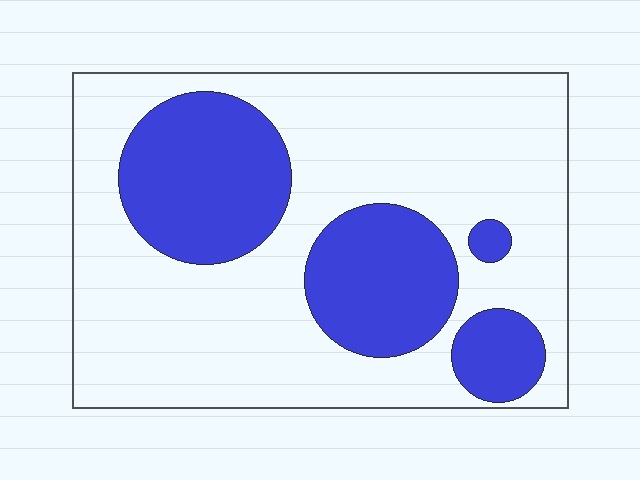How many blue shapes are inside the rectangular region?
4.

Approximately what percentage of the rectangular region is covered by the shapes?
Approximately 30%.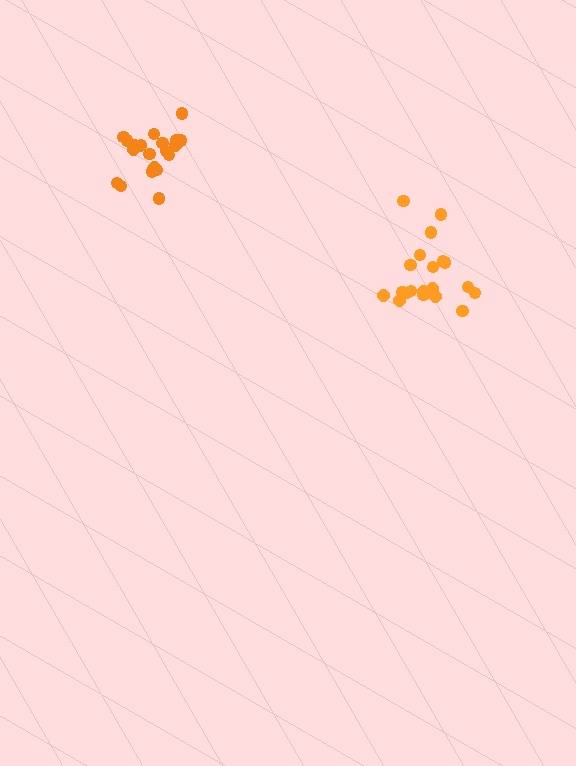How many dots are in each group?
Group 1: 20 dots, Group 2: 21 dots (41 total).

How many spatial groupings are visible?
There are 2 spatial groupings.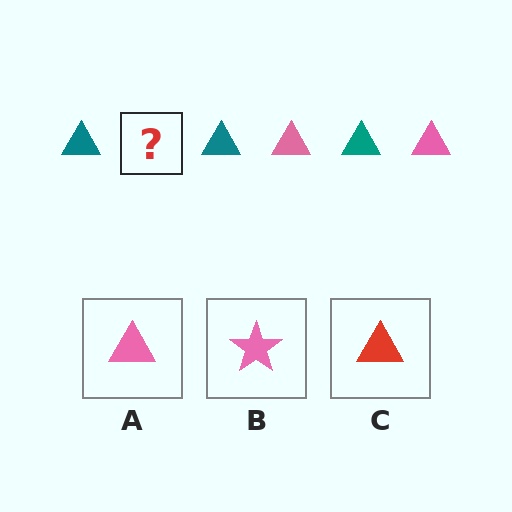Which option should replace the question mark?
Option A.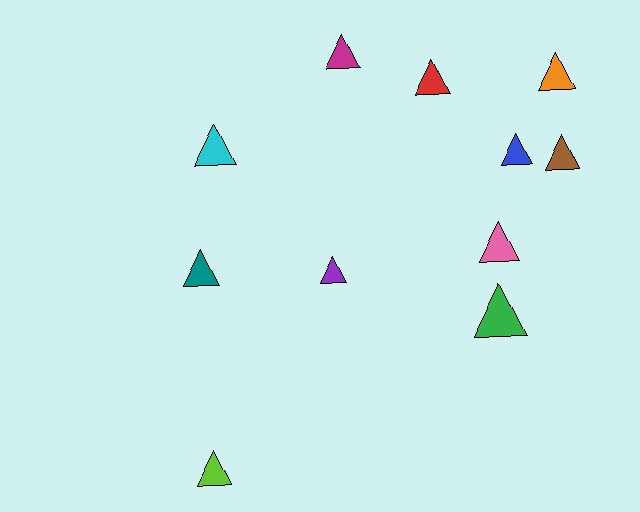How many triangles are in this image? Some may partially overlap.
There are 11 triangles.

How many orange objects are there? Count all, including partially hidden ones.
There is 1 orange object.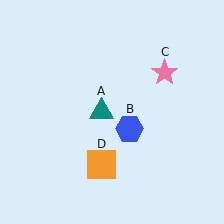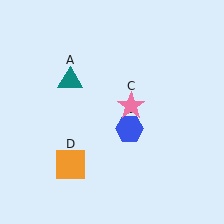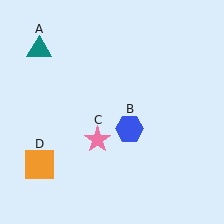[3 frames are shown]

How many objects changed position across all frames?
3 objects changed position: teal triangle (object A), pink star (object C), orange square (object D).